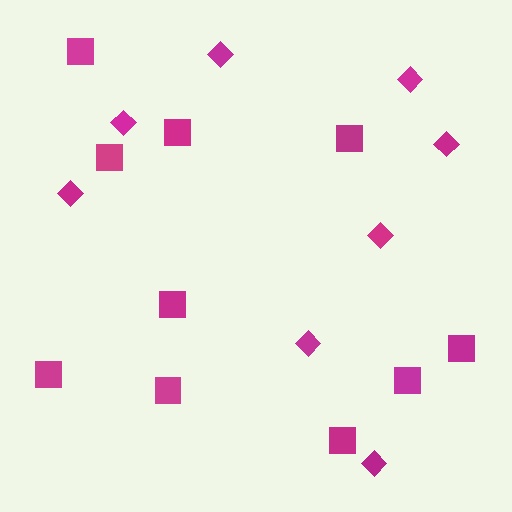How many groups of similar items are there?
There are 2 groups: one group of squares (10) and one group of diamonds (8).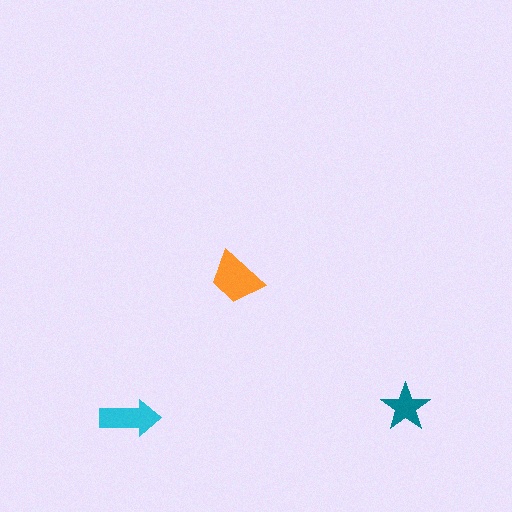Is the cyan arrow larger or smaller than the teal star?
Larger.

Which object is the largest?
The orange trapezoid.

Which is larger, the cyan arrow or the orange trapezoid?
The orange trapezoid.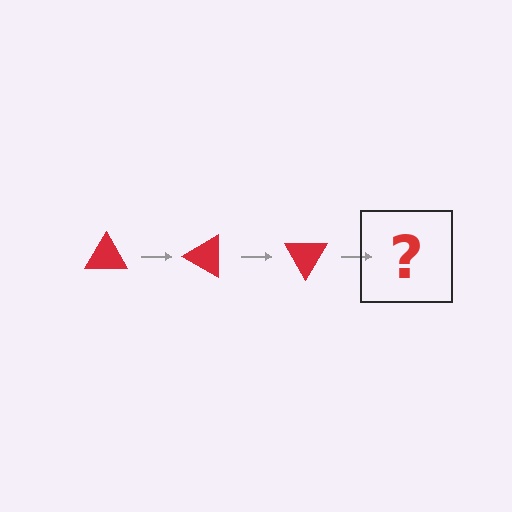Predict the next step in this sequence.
The next step is a red triangle rotated 90 degrees.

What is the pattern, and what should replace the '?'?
The pattern is that the triangle rotates 30 degrees each step. The '?' should be a red triangle rotated 90 degrees.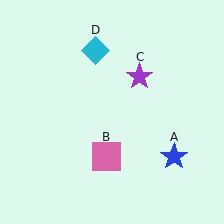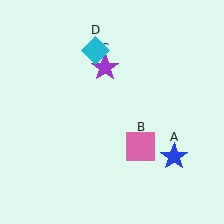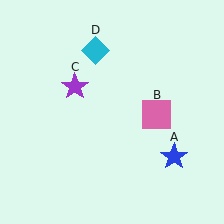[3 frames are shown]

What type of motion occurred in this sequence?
The pink square (object B), purple star (object C) rotated counterclockwise around the center of the scene.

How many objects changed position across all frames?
2 objects changed position: pink square (object B), purple star (object C).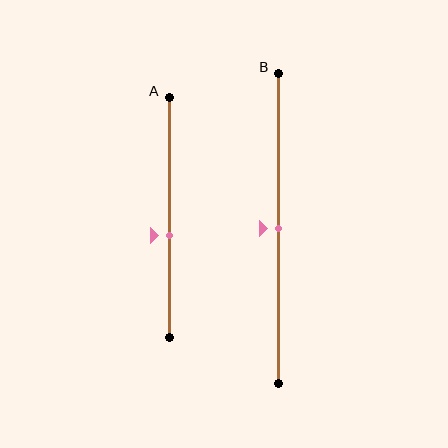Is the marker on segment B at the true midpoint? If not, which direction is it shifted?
Yes, the marker on segment B is at the true midpoint.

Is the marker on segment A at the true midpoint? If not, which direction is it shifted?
No, the marker on segment A is shifted downward by about 7% of the segment length.